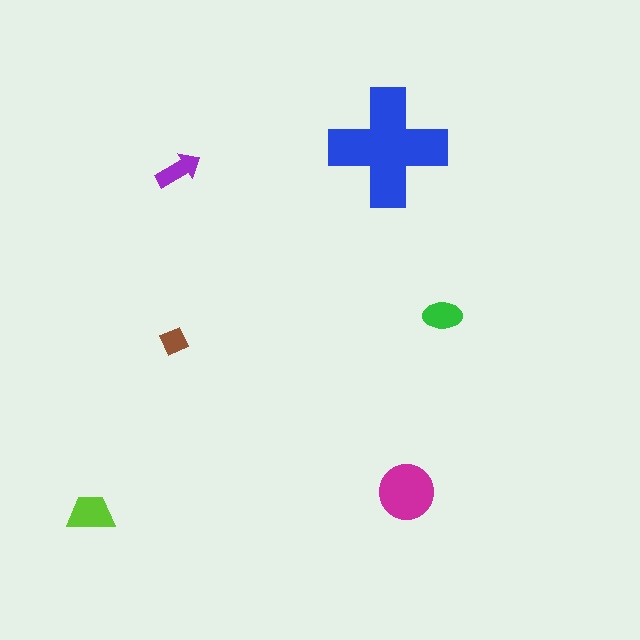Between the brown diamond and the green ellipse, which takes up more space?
The green ellipse.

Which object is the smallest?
The brown diamond.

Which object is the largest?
The blue cross.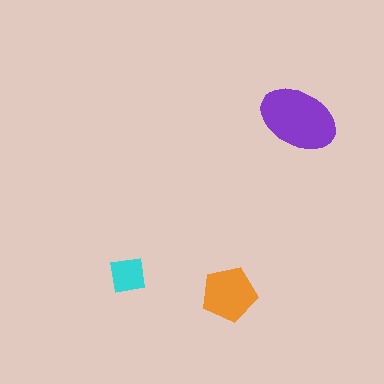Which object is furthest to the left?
The cyan square is leftmost.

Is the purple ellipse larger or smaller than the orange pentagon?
Larger.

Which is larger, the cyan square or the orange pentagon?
The orange pentagon.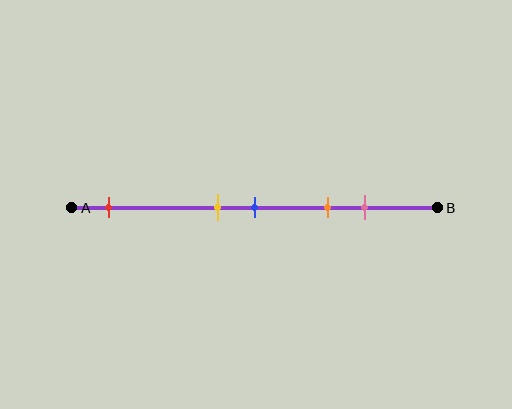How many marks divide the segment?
There are 5 marks dividing the segment.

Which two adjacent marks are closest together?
The yellow and blue marks are the closest adjacent pair.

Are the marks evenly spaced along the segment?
No, the marks are not evenly spaced.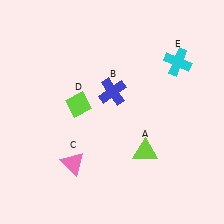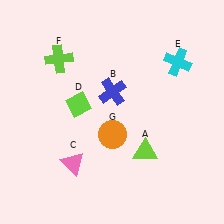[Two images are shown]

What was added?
A lime cross (F), an orange circle (G) were added in Image 2.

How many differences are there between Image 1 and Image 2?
There are 2 differences between the two images.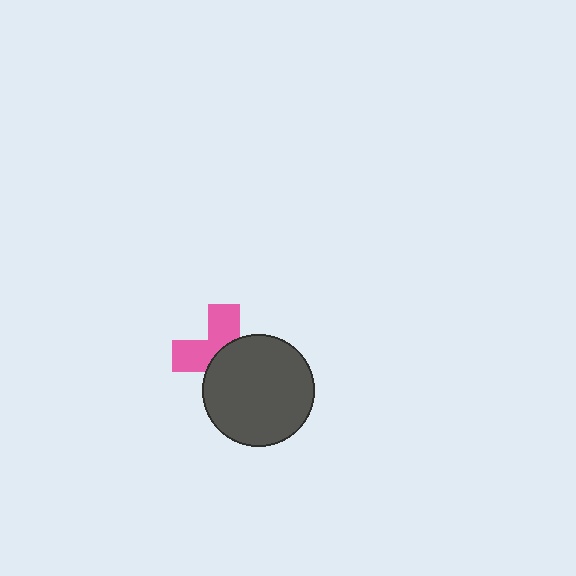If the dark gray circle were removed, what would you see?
You would see the complete pink cross.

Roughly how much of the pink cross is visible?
About half of it is visible (roughly 46%).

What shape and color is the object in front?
The object in front is a dark gray circle.